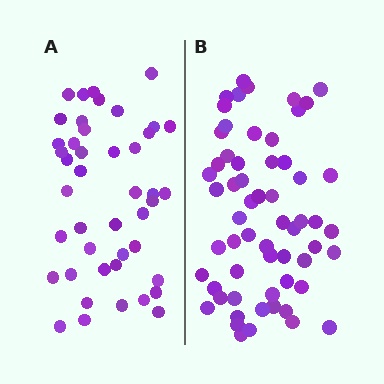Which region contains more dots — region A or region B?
Region B (the right region) has more dots.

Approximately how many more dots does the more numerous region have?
Region B has approximately 15 more dots than region A.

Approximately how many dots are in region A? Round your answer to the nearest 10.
About 40 dots. (The exact count is 44, which rounds to 40.)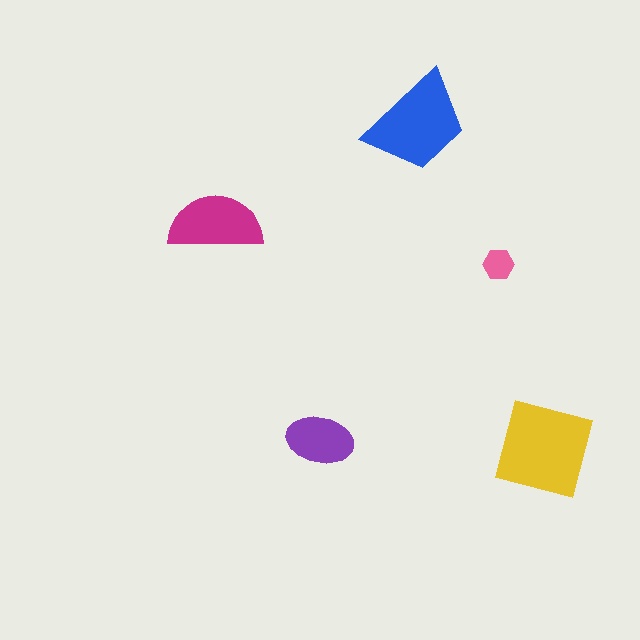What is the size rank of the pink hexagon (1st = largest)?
5th.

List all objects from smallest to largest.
The pink hexagon, the purple ellipse, the magenta semicircle, the blue trapezoid, the yellow square.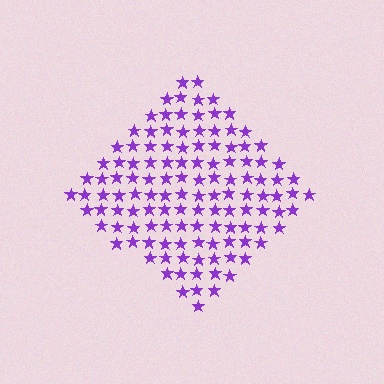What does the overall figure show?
The overall figure shows a diamond.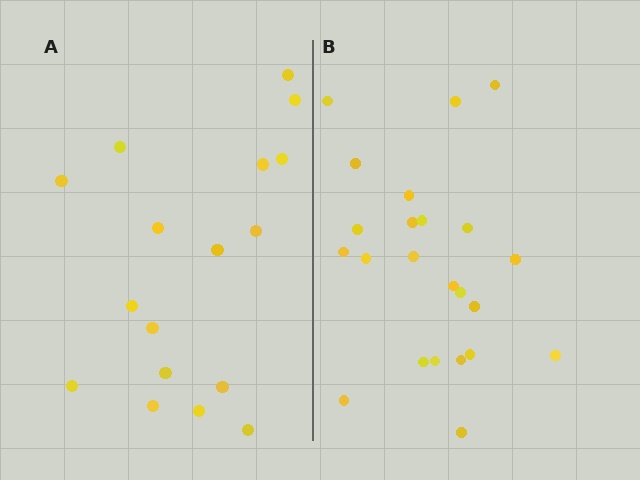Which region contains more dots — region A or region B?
Region B (the right region) has more dots.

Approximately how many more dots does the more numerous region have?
Region B has about 6 more dots than region A.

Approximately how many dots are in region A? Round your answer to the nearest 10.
About 20 dots. (The exact count is 17, which rounds to 20.)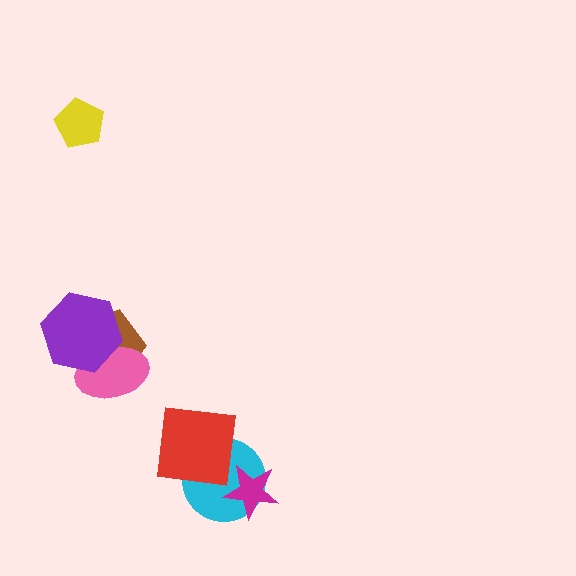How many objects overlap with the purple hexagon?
2 objects overlap with the purple hexagon.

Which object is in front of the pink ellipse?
The purple hexagon is in front of the pink ellipse.